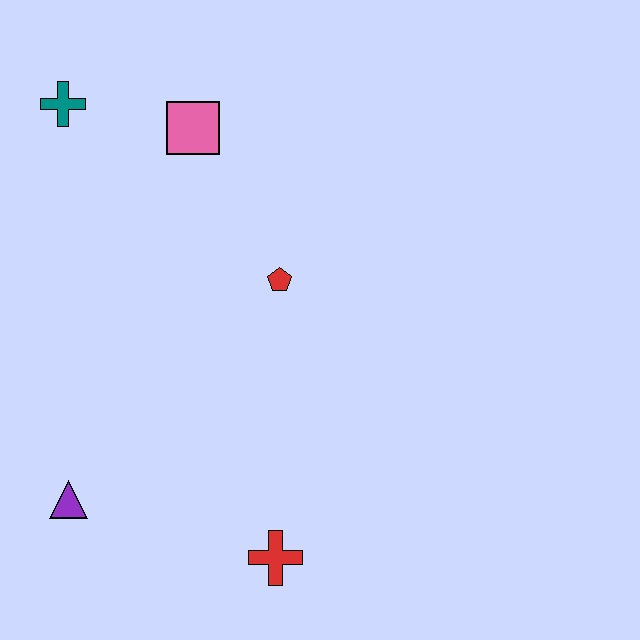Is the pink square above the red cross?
Yes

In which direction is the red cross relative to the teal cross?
The red cross is below the teal cross.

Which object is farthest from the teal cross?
The red cross is farthest from the teal cross.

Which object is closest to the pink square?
The teal cross is closest to the pink square.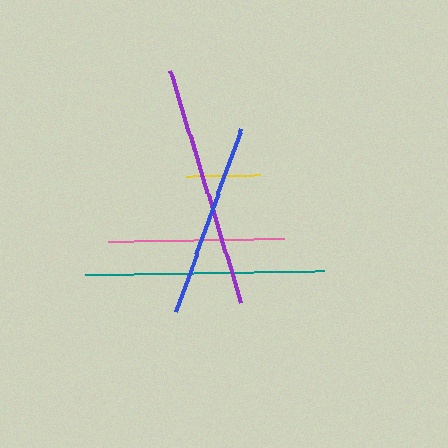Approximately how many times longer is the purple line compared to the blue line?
The purple line is approximately 1.2 times the length of the blue line.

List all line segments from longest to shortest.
From longest to shortest: purple, teal, blue, pink, yellow.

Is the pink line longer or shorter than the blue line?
The blue line is longer than the pink line.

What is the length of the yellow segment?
The yellow segment is approximately 74 pixels long.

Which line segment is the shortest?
The yellow line is the shortest at approximately 74 pixels.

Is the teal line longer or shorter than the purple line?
The purple line is longer than the teal line.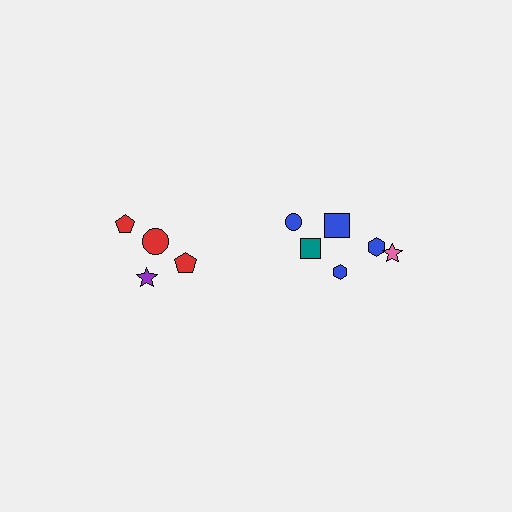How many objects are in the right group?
There are 6 objects.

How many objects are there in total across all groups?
There are 10 objects.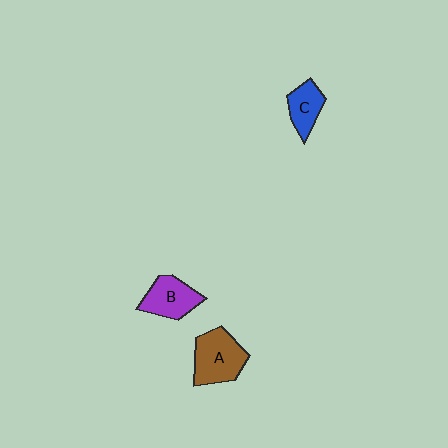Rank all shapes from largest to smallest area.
From largest to smallest: A (brown), B (purple), C (blue).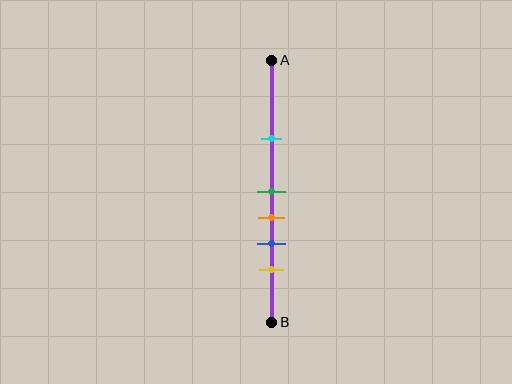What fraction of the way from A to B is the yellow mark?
The yellow mark is approximately 80% (0.8) of the way from A to B.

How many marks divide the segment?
There are 5 marks dividing the segment.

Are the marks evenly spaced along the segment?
No, the marks are not evenly spaced.